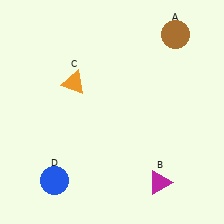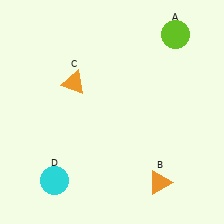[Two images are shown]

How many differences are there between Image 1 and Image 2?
There are 3 differences between the two images.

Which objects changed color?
A changed from brown to lime. B changed from magenta to orange. D changed from blue to cyan.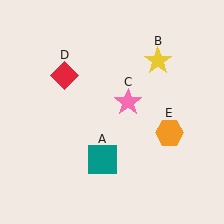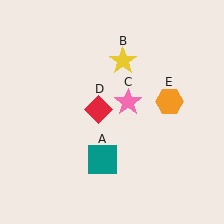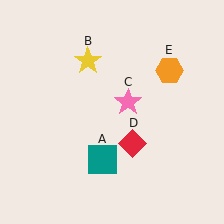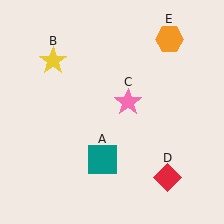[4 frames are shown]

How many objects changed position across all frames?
3 objects changed position: yellow star (object B), red diamond (object D), orange hexagon (object E).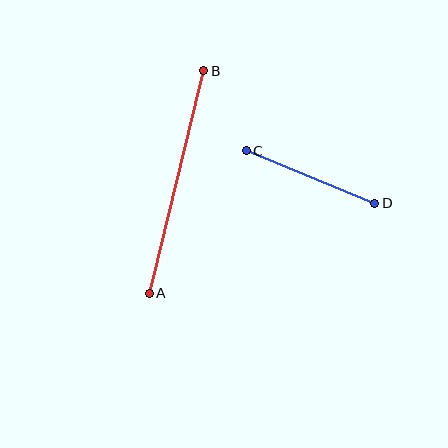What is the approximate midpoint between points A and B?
The midpoint is at approximately (176, 182) pixels.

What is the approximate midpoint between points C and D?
The midpoint is at approximately (310, 177) pixels.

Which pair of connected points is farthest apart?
Points A and B are farthest apart.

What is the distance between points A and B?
The distance is approximately 229 pixels.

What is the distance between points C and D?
The distance is approximately 139 pixels.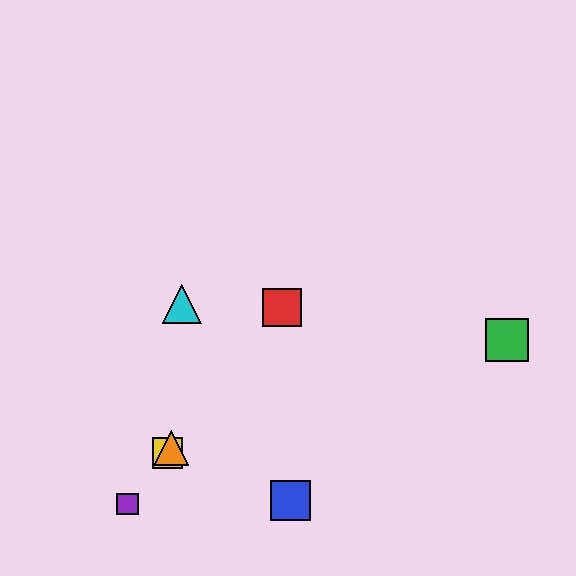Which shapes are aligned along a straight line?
The red square, the yellow square, the purple square, the orange triangle are aligned along a straight line.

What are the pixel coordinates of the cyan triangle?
The cyan triangle is at (182, 304).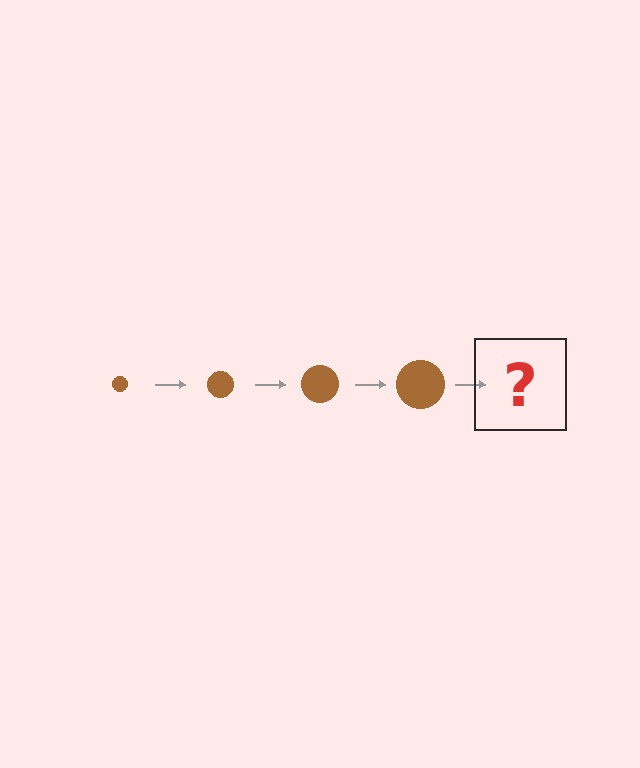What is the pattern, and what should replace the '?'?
The pattern is that the circle gets progressively larger each step. The '?' should be a brown circle, larger than the previous one.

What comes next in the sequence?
The next element should be a brown circle, larger than the previous one.